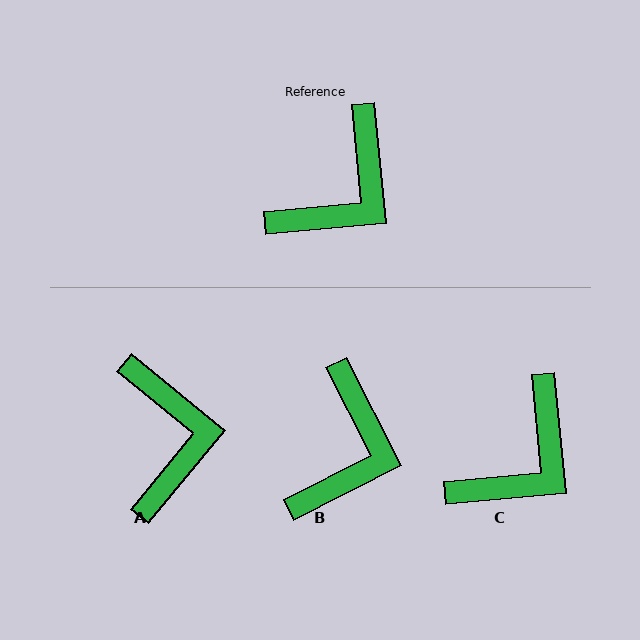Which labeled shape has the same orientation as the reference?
C.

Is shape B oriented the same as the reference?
No, it is off by about 22 degrees.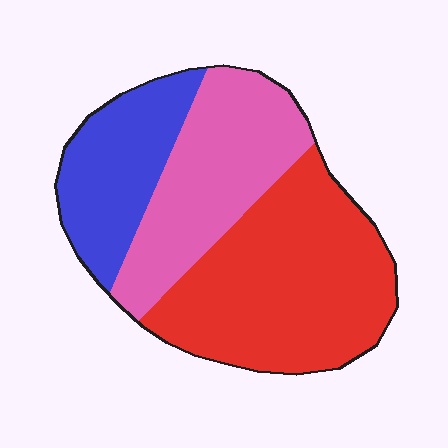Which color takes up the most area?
Red, at roughly 45%.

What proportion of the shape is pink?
Pink takes up about one third (1/3) of the shape.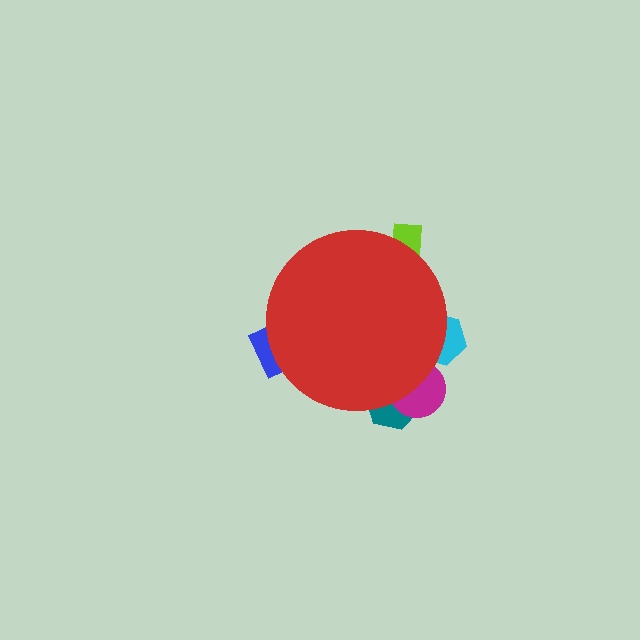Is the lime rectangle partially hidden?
Yes, the lime rectangle is partially hidden behind the red circle.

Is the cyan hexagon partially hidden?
Yes, the cyan hexagon is partially hidden behind the red circle.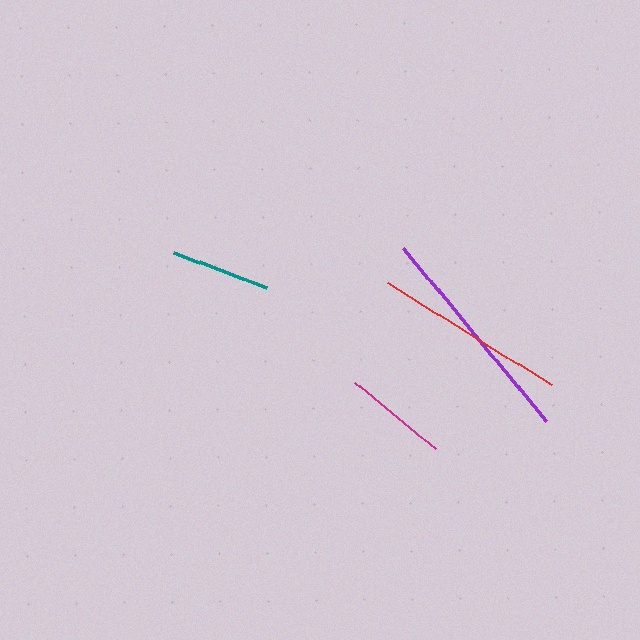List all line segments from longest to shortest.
From longest to shortest: purple, red, magenta, teal.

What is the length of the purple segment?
The purple segment is approximately 224 pixels long.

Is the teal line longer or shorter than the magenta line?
The magenta line is longer than the teal line.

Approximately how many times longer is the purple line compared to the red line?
The purple line is approximately 1.2 times the length of the red line.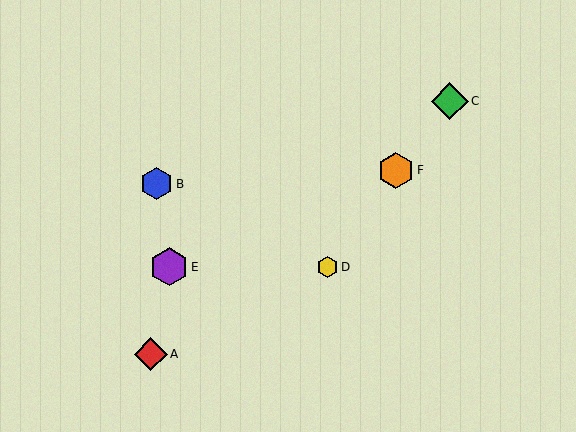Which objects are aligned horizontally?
Objects D, E are aligned horizontally.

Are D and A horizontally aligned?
No, D is at y≈267 and A is at y≈354.